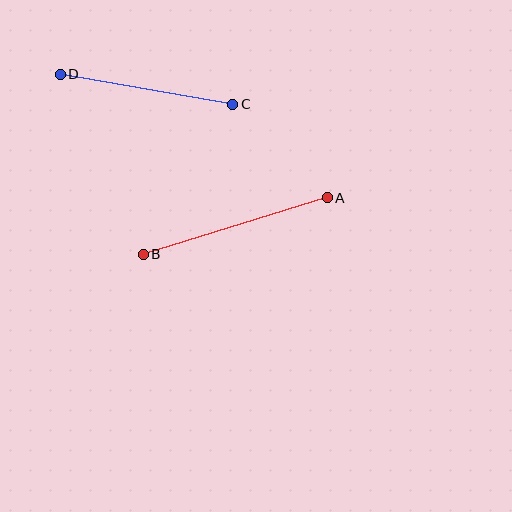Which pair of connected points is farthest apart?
Points A and B are farthest apart.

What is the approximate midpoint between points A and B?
The midpoint is at approximately (235, 226) pixels.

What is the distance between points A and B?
The distance is approximately 192 pixels.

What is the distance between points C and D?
The distance is approximately 175 pixels.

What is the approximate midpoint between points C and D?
The midpoint is at approximately (146, 89) pixels.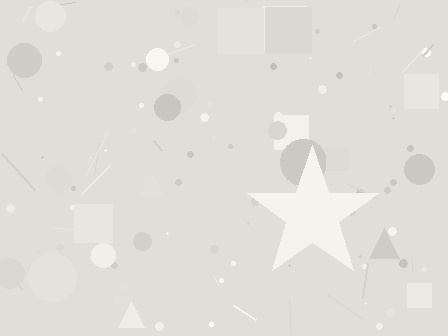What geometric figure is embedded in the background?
A star is embedded in the background.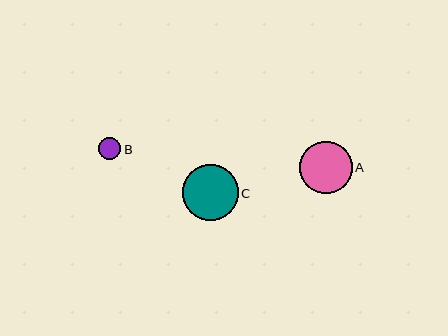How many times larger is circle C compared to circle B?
Circle C is approximately 2.5 times the size of circle B.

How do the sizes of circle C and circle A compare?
Circle C and circle A are approximately the same size.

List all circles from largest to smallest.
From largest to smallest: C, A, B.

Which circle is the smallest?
Circle B is the smallest with a size of approximately 22 pixels.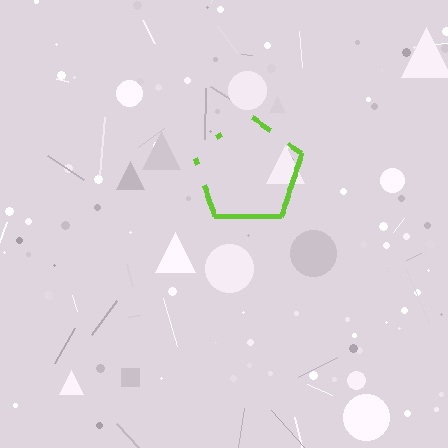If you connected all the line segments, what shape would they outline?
They would outline a pentagon.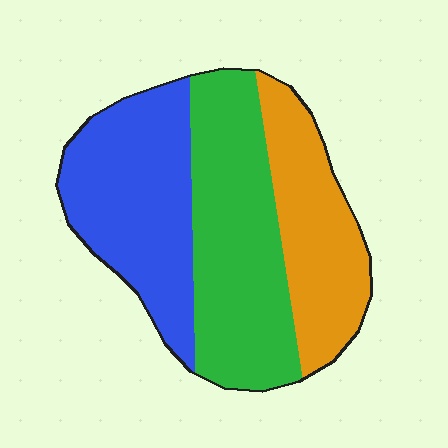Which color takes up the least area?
Orange, at roughly 25%.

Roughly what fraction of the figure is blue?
Blue covers roughly 35% of the figure.